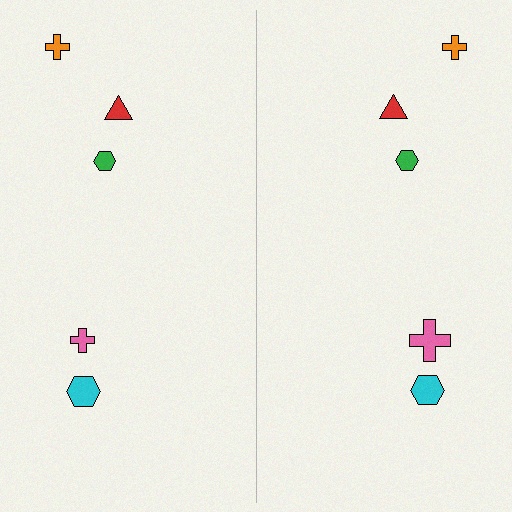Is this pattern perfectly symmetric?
No, the pattern is not perfectly symmetric. The pink cross on the right side has a different size than its mirror counterpart.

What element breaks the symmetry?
The pink cross on the right side has a different size than its mirror counterpart.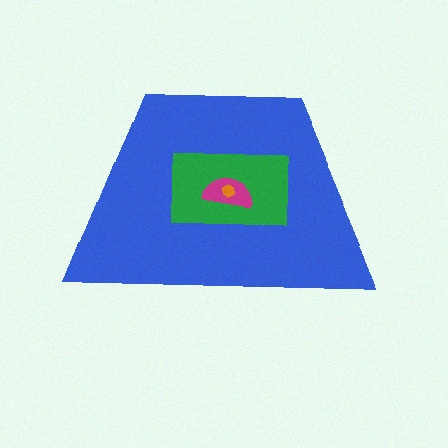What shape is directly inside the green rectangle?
The magenta semicircle.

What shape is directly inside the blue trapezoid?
The green rectangle.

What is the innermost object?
The orange hexagon.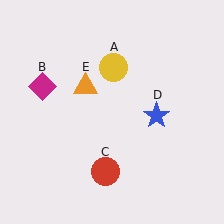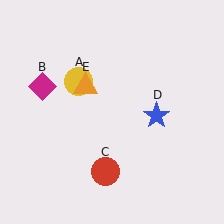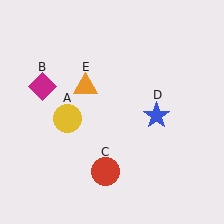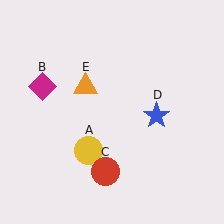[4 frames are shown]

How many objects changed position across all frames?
1 object changed position: yellow circle (object A).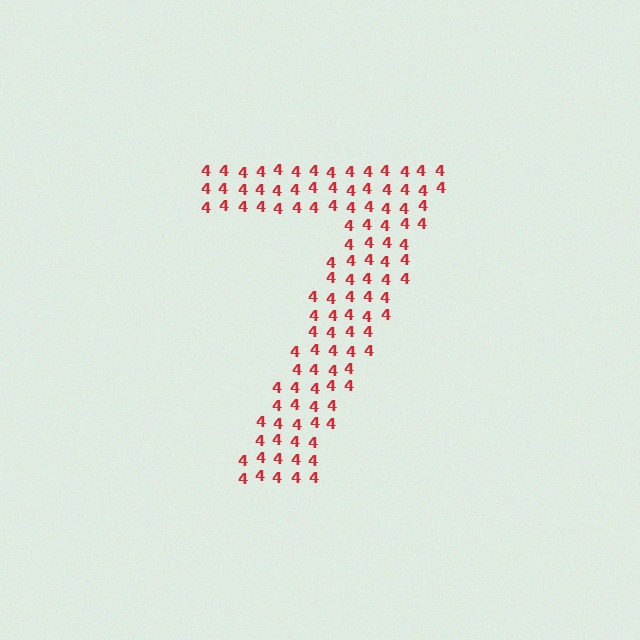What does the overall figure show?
The overall figure shows the digit 7.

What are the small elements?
The small elements are digit 4's.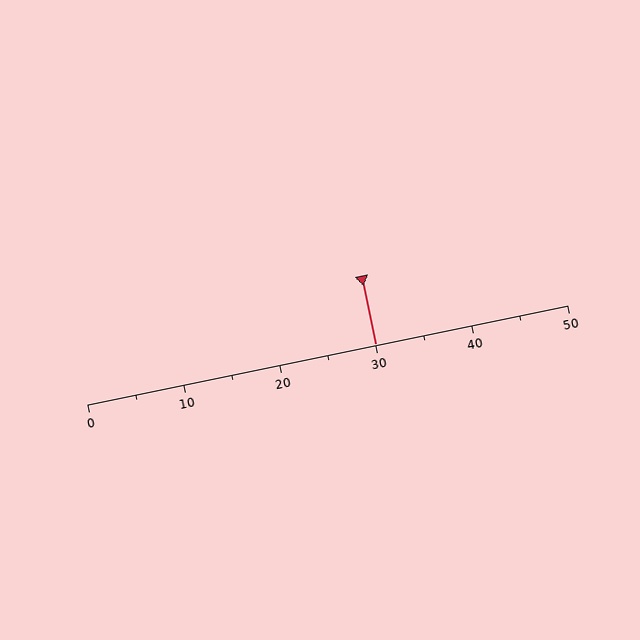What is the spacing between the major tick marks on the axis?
The major ticks are spaced 10 apart.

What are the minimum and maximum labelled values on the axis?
The axis runs from 0 to 50.